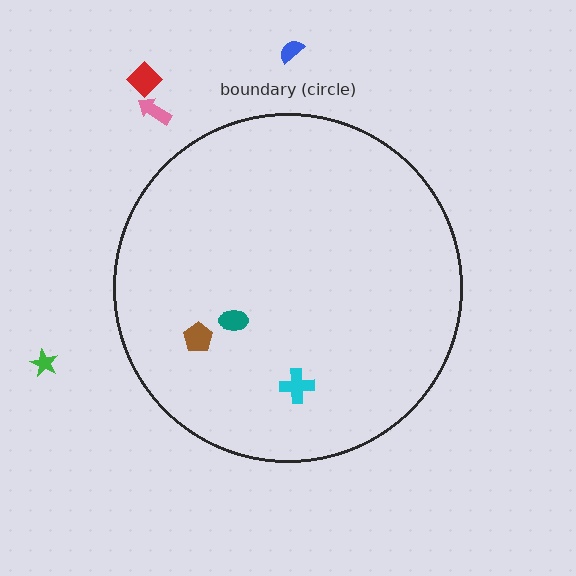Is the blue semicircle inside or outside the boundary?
Outside.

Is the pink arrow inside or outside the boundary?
Outside.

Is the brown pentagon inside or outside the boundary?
Inside.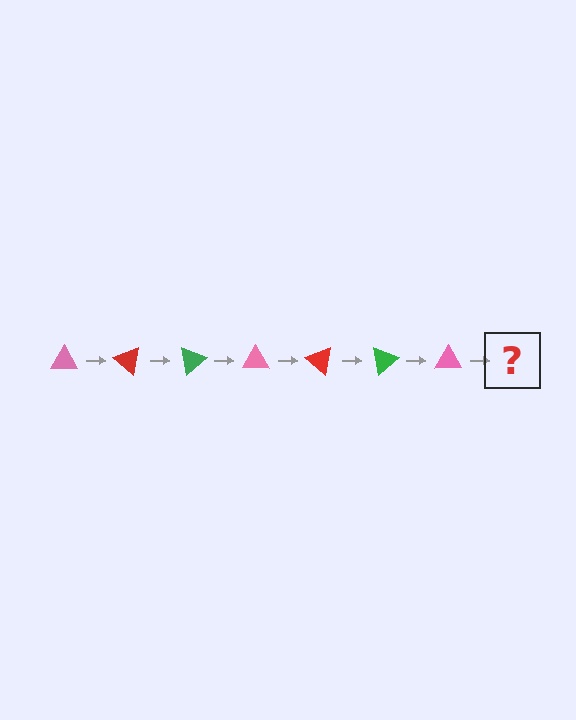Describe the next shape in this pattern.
It should be a red triangle, rotated 280 degrees from the start.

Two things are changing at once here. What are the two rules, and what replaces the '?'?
The two rules are that it rotates 40 degrees each step and the color cycles through pink, red, and green. The '?' should be a red triangle, rotated 280 degrees from the start.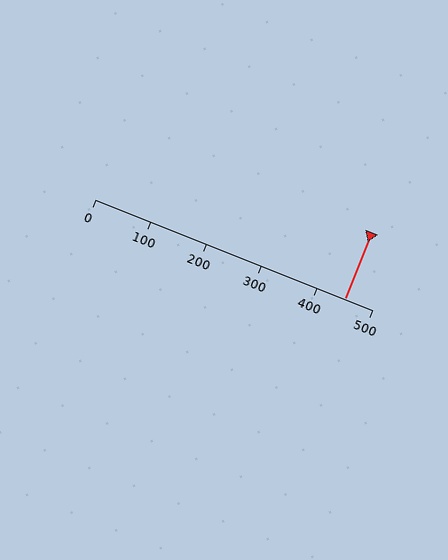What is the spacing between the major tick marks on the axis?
The major ticks are spaced 100 apart.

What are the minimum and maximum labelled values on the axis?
The axis runs from 0 to 500.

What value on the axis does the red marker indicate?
The marker indicates approximately 450.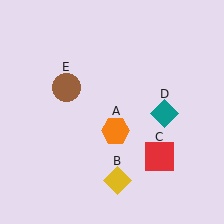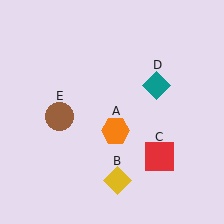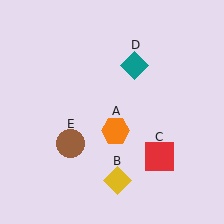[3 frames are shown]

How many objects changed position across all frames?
2 objects changed position: teal diamond (object D), brown circle (object E).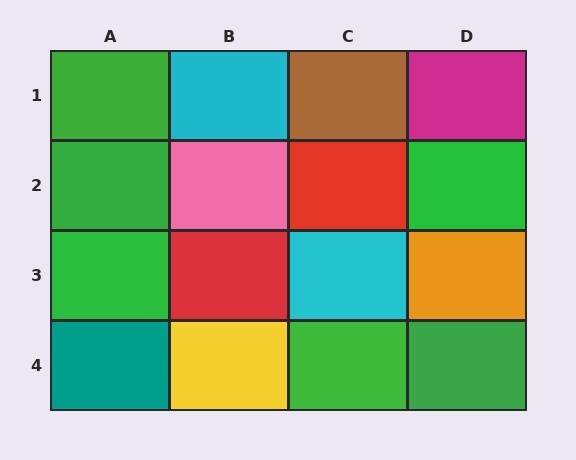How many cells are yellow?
1 cell is yellow.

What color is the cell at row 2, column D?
Green.